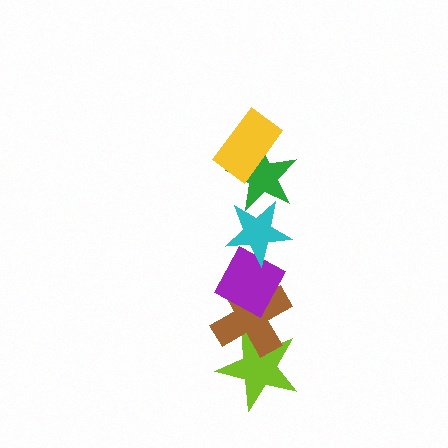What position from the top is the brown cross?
The brown cross is 5th from the top.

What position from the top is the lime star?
The lime star is 6th from the top.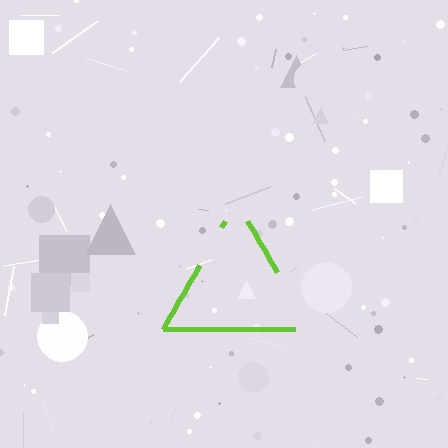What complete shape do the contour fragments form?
The contour fragments form a triangle.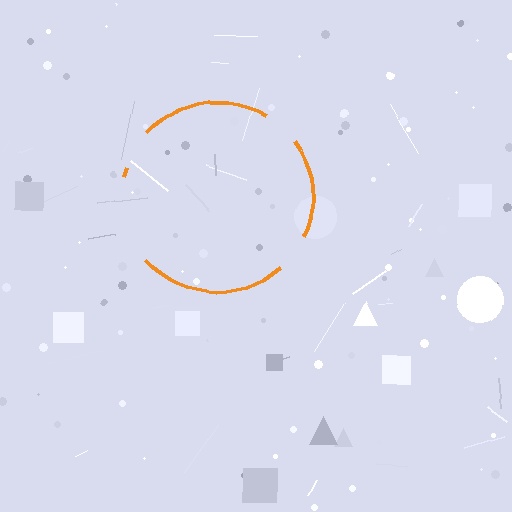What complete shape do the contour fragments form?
The contour fragments form a circle.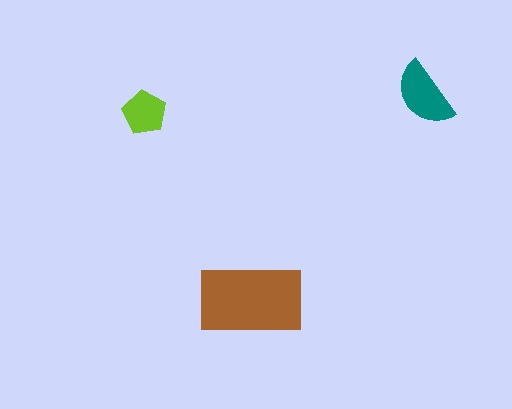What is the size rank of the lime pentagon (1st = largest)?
3rd.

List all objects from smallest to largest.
The lime pentagon, the teal semicircle, the brown rectangle.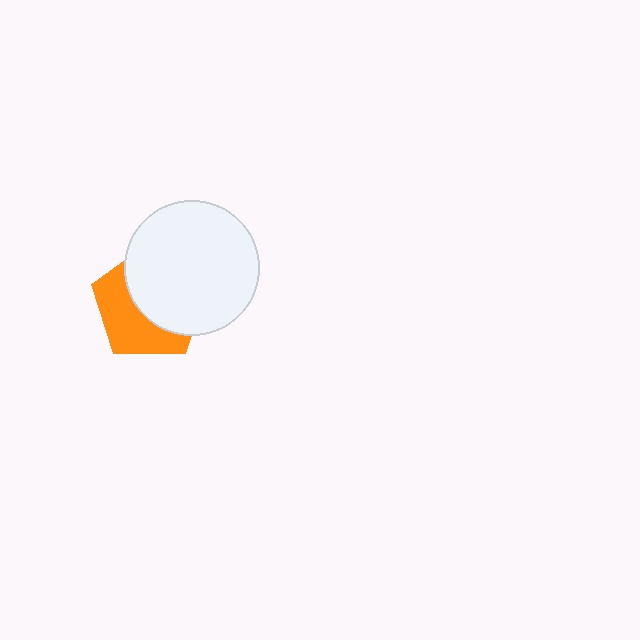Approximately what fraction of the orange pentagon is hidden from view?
Roughly 55% of the orange pentagon is hidden behind the white circle.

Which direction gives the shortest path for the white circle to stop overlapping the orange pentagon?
Moving toward the upper-right gives the shortest separation.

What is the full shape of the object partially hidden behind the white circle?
The partially hidden object is an orange pentagon.